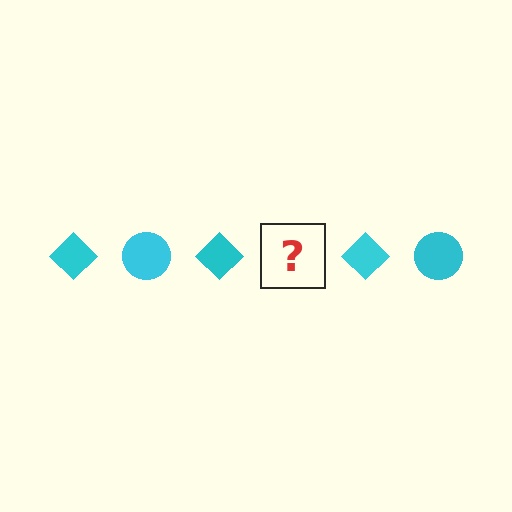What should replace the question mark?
The question mark should be replaced with a cyan circle.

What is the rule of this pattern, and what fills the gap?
The rule is that the pattern cycles through diamond, circle shapes in cyan. The gap should be filled with a cyan circle.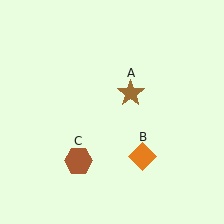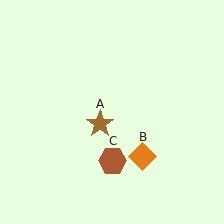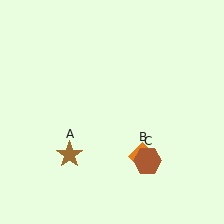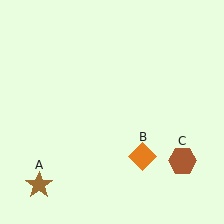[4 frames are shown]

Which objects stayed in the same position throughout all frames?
Orange diamond (object B) remained stationary.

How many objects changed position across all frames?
2 objects changed position: brown star (object A), brown hexagon (object C).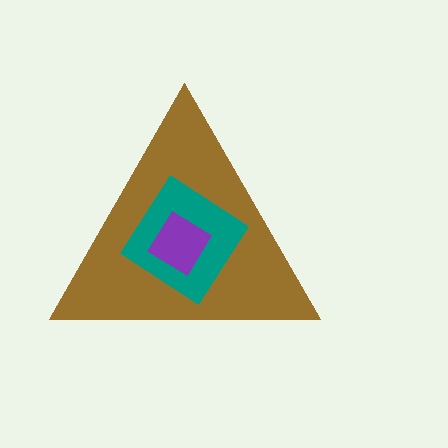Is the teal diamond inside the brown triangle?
Yes.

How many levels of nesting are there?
3.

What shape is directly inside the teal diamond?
The purple diamond.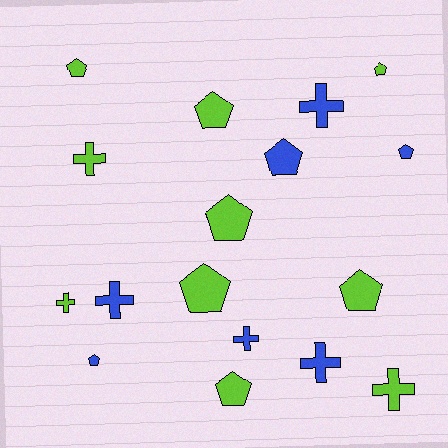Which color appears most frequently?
Lime, with 10 objects.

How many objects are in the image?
There are 17 objects.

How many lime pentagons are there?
There are 7 lime pentagons.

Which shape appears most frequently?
Pentagon, with 10 objects.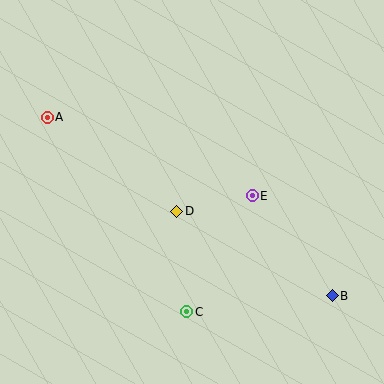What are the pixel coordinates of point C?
Point C is at (187, 312).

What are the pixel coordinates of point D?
Point D is at (177, 211).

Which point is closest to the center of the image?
Point D at (177, 211) is closest to the center.